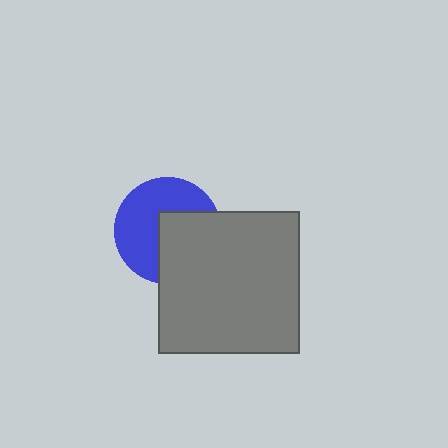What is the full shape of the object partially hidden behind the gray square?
The partially hidden object is a blue circle.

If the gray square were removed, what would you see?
You would see the complete blue circle.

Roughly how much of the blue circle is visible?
About half of it is visible (roughly 56%).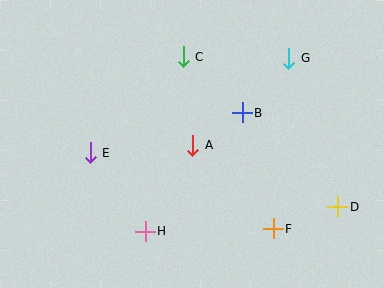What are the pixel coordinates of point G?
Point G is at (289, 58).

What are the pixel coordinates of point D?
Point D is at (338, 207).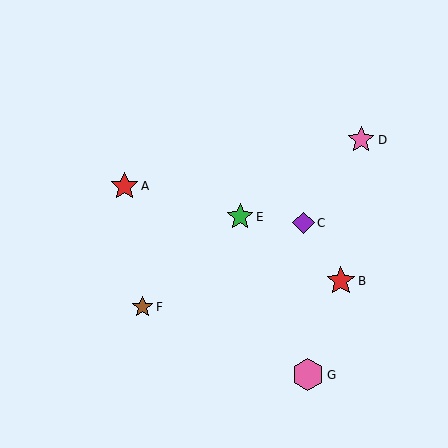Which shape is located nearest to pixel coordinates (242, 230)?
The green star (labeled E) at (240, 217) is nearest to that location.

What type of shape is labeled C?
Shape C is a purple diamond.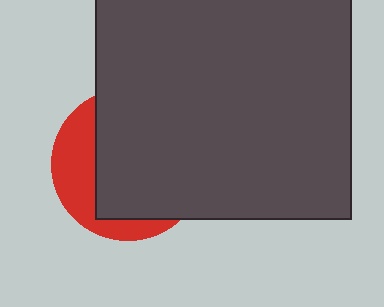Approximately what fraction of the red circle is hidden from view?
Roughly 68% of the red circle is hidden behind the dark gray rectangle.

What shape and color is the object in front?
The object in front is a dark gray rectangle.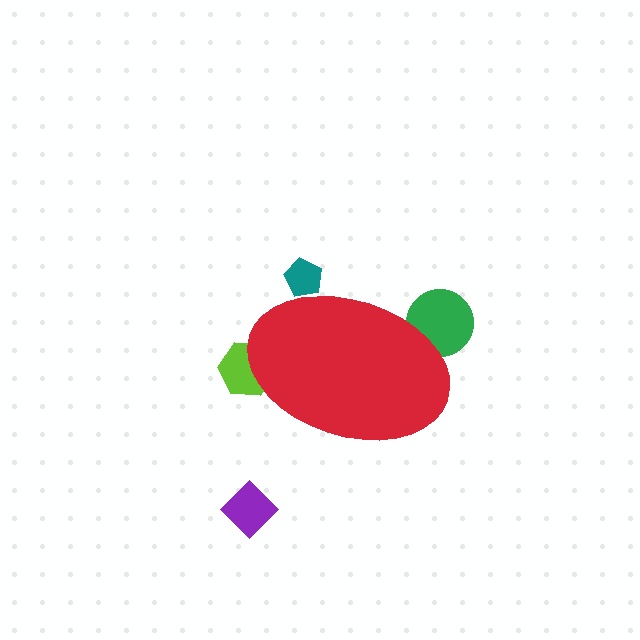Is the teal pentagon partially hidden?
Yes, the teal pentagon is partially hidden behind the red ellipse.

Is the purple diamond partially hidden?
No, the purple diamond is fully visible.